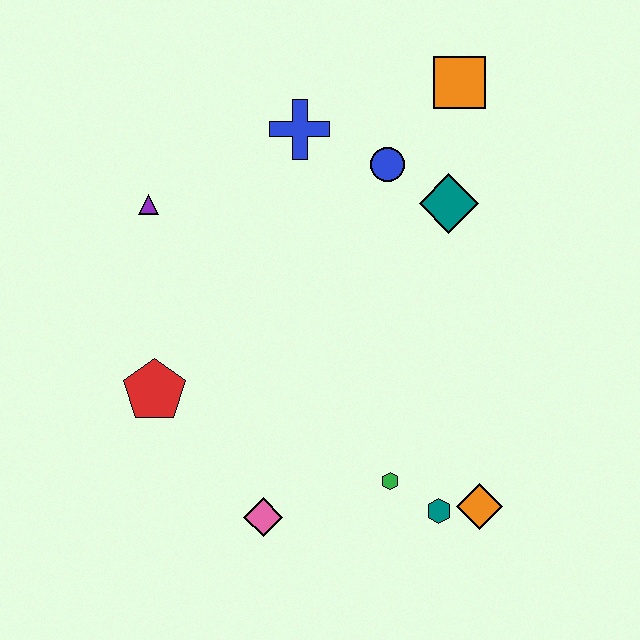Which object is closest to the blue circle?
The teal diamond is closest to the blue circle.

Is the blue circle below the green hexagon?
No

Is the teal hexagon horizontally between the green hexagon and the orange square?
Yes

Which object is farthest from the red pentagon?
The orange square is farthest from the red pentagon.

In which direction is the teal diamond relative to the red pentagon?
The teal diamond is to the right of the red pentagon.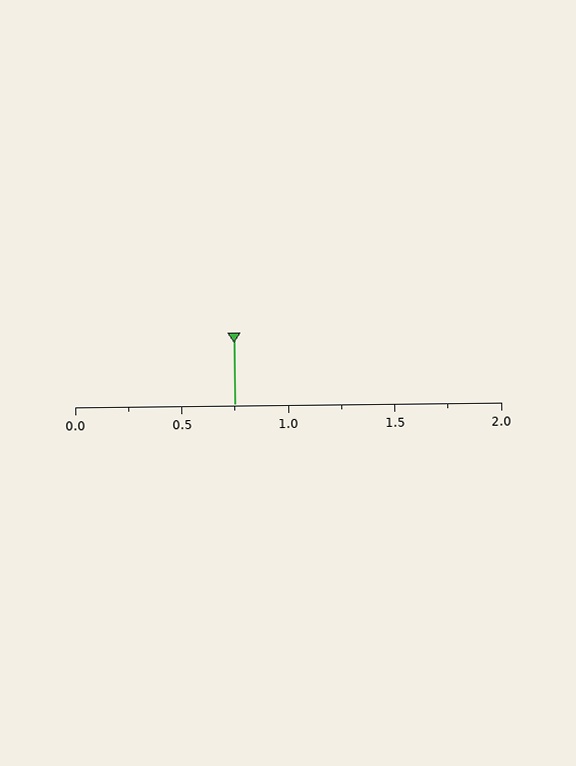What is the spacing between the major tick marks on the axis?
The major ticks are spaced 0.5 apart.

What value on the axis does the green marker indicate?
The marker indicates approximately 0.75.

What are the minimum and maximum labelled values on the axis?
The axis runs from 0.0 to 2.0.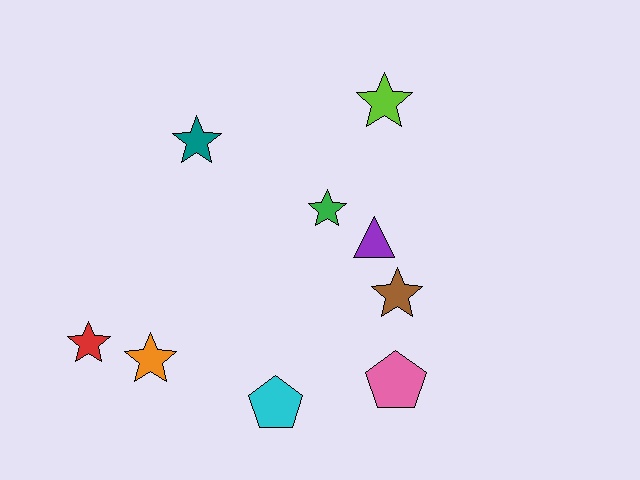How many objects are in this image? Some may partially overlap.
There are 9 objects.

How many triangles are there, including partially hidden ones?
There is 1 triangle.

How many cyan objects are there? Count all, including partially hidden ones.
There is 1 cyan object.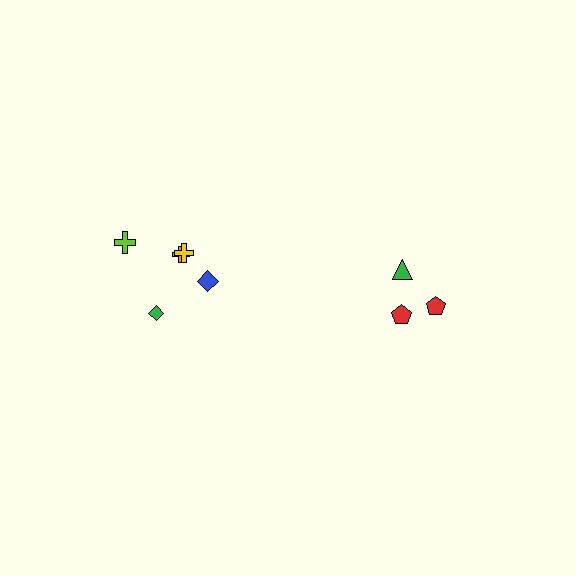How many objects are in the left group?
There are 5 objects.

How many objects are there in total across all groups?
There are 8 objects.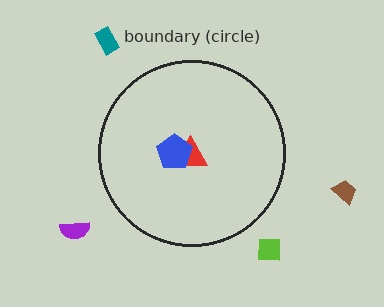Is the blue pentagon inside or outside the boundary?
Inside.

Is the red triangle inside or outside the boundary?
Inside.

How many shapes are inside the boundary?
2 inside, 4 outside.